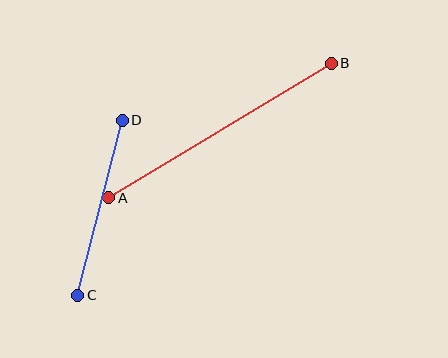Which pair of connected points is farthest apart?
Points A and B are farthest apart.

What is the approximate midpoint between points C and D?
The midpoint is at approximately (100, 208) pixels.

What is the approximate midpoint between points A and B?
The midpoint is at approximately (220, 130) pixels.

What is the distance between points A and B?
The distance is approximately 260 pixels.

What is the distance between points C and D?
The distance is approximately 181 pixels.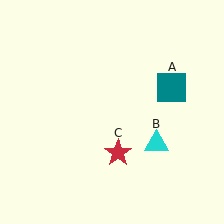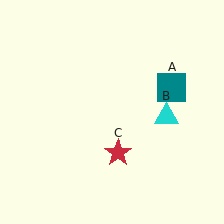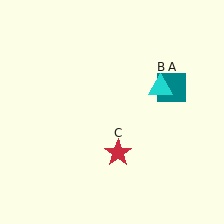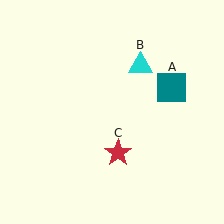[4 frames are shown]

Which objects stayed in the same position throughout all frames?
Teal square (object A) and red star (object C) remained stationary.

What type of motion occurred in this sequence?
The cyan triangle (object B) rotated counterclockwise around the center of the scene.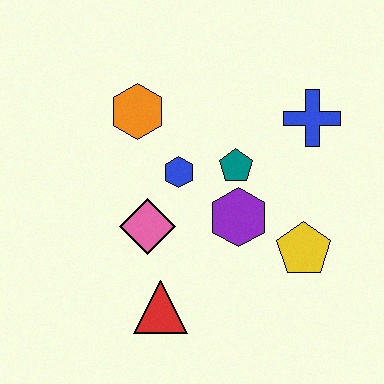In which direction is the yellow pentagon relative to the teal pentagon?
The yellow pentagon is below the teal pentagon.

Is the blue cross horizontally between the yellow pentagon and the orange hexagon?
No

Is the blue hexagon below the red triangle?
No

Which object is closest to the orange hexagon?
The blue hexagon is closest to the orange hexagon.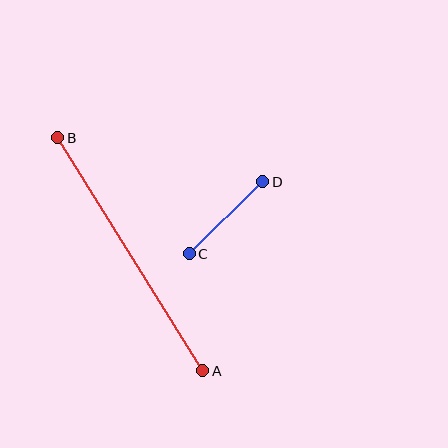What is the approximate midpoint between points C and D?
The midpoint is at approximately (226, 218) pixels.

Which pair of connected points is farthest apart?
Points A and B are farthest apart.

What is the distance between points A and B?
The distance is approximately 275 pixels.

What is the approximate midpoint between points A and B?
The midpoint is at approximately (130, 254) pixels.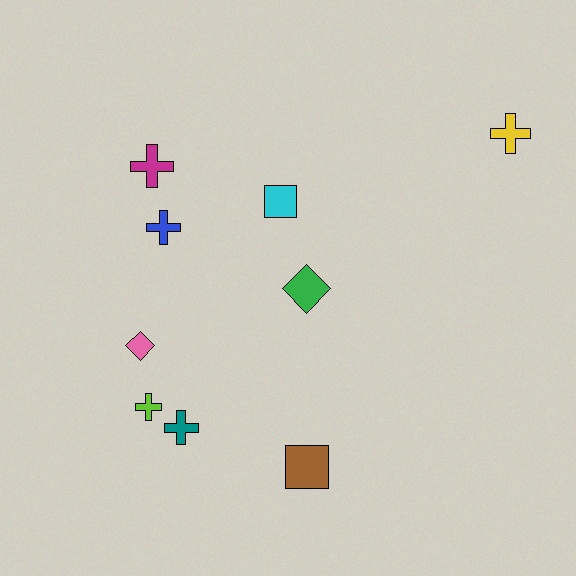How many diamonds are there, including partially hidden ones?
There are 2 diamonds.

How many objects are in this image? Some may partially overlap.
There are 9 objects.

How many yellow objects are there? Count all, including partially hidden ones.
There is 1 yellow object.